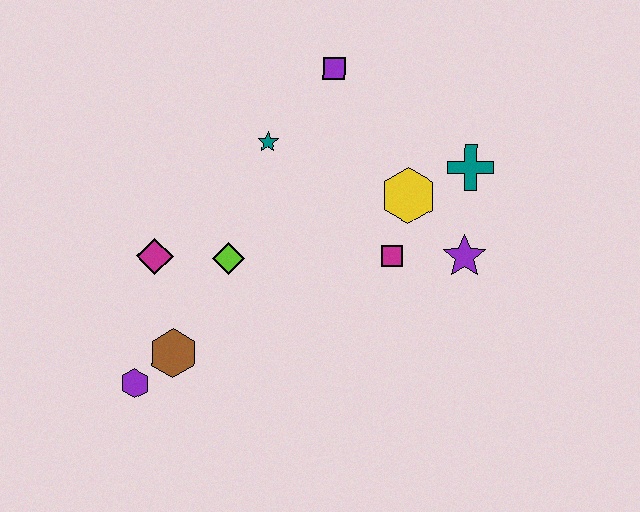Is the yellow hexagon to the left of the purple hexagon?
No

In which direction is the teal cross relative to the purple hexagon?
The teal cross is to the right of the purple hexagon.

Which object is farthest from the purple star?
The purple hexagon is farthest from the purple star.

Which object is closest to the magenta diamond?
The lime diamond is closest to the magenta diamond.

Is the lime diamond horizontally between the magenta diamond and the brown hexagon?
No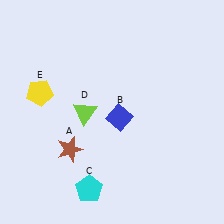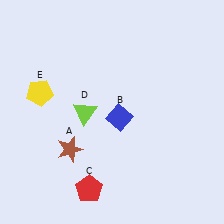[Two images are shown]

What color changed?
The pentagon (C) changed from cyan in Image 1 to red in Image 2.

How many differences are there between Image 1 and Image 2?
There is 1 difference between the two images.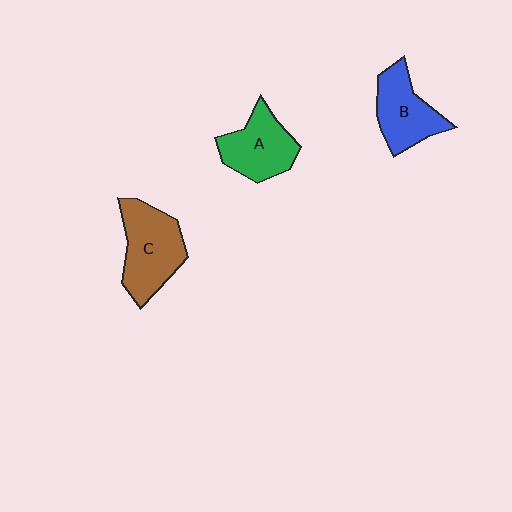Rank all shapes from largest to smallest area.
From largest to smallest: C (brown), A (green), B (blue).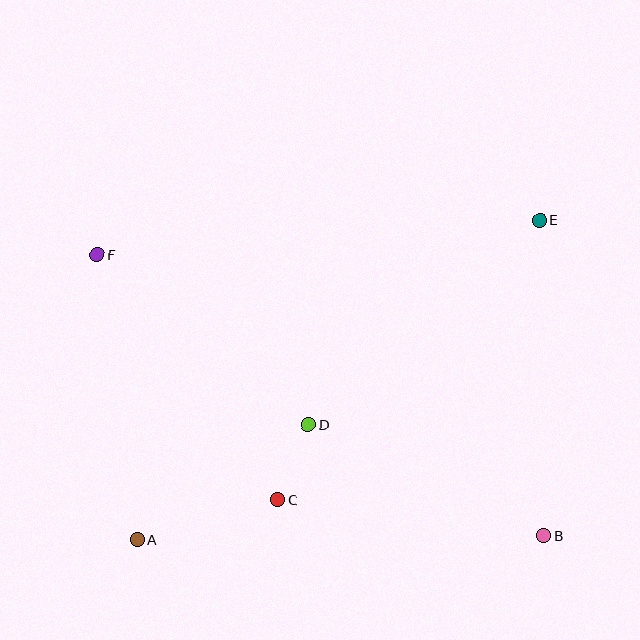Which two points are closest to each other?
Points C and D are closest to each other.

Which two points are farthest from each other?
Points B and F are farthest from each other.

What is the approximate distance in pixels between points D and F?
The distance between D and F is approximately 271 pixels.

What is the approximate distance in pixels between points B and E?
The distance between B and E is approximately 315 pixels.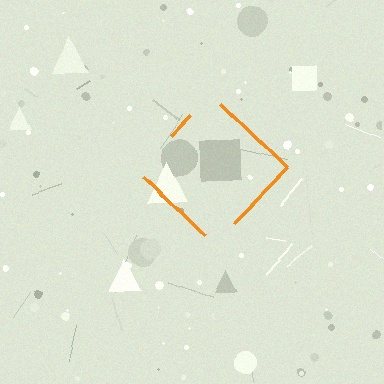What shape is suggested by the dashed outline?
The dashed outline suggests a diamond.